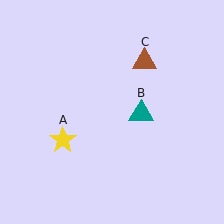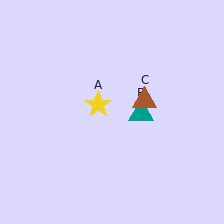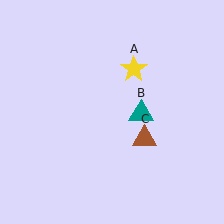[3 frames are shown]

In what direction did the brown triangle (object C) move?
The brown triangle (object C) moved down.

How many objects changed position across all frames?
2 objects changed position: yellow star (object A), brown triangle (object C).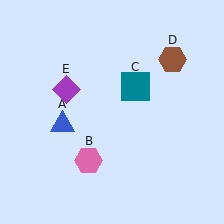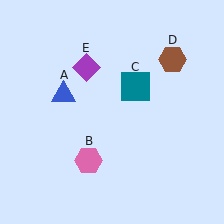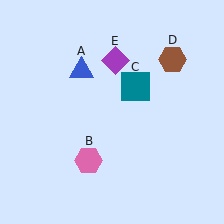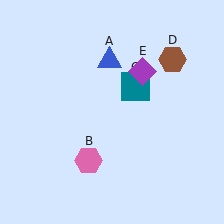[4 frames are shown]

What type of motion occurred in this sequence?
The blue triangle (object A), purple diamond (object E) rotated clockwise around the center of the scene.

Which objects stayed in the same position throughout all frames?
Pink hexagon (object B) and teal square (object C) and brown hexagon (object D) remained stationary.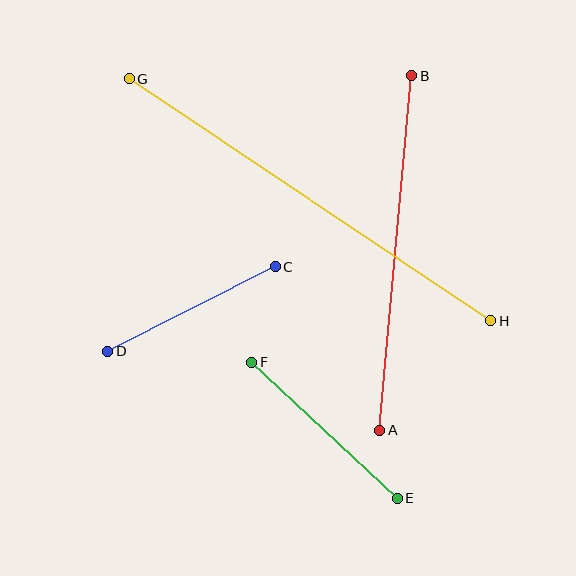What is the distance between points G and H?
The distance is approximately 435 pixels.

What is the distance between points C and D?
The distance is approximately 187 pixels.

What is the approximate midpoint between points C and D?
The midpoint is at approximately (192, 309) pixels.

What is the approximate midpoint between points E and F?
The midpoint is at approximately (324, 430) pixels.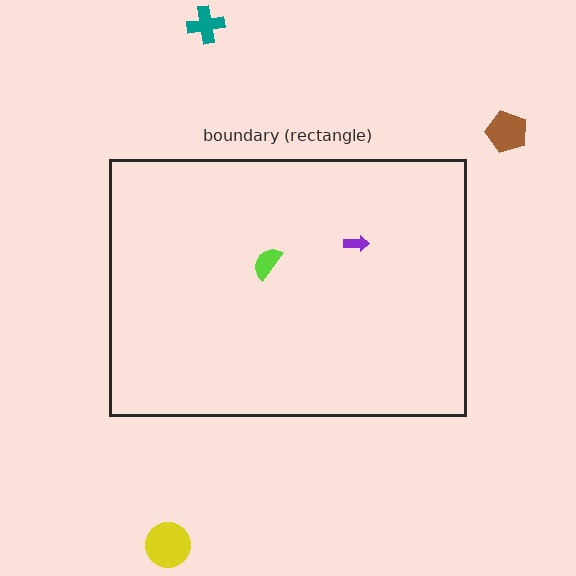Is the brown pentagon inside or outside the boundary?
Outside.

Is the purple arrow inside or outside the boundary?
Inside.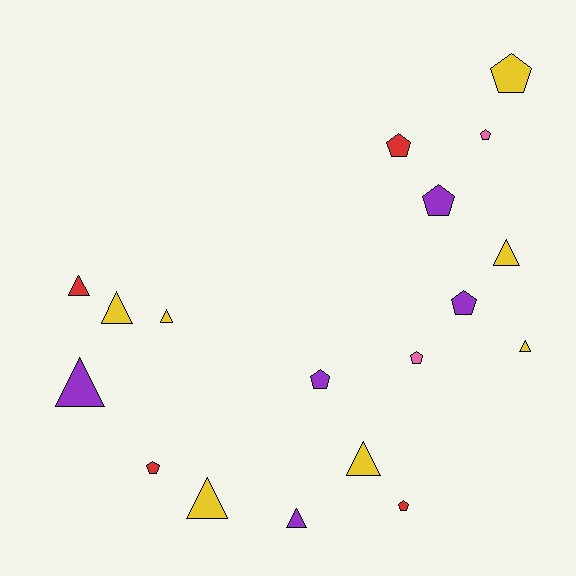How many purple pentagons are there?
There are 3 purple pentagons.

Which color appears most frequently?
Yellow, with 7 objects.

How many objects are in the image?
There are 18 objects.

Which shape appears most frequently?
Triangle, with 9 objects.